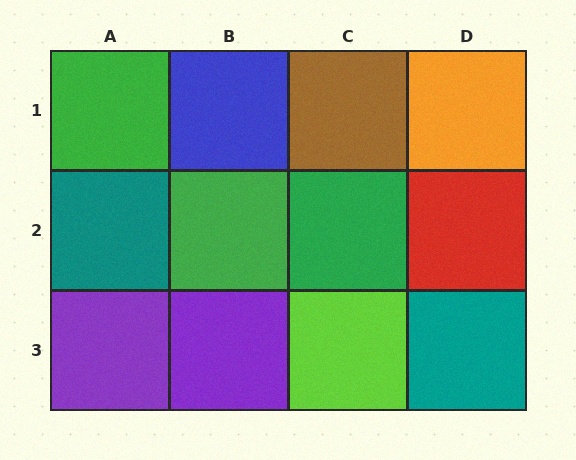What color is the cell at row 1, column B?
Blue.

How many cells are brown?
1 cell is brown.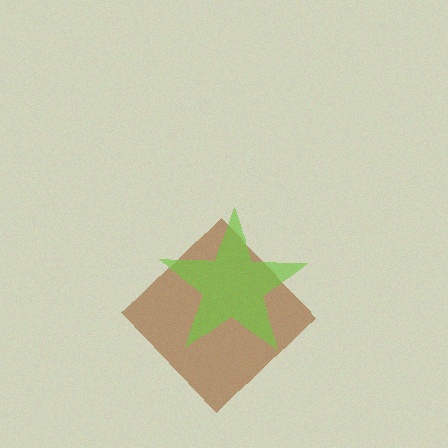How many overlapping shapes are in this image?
There are 2 overlapping shapes in the image.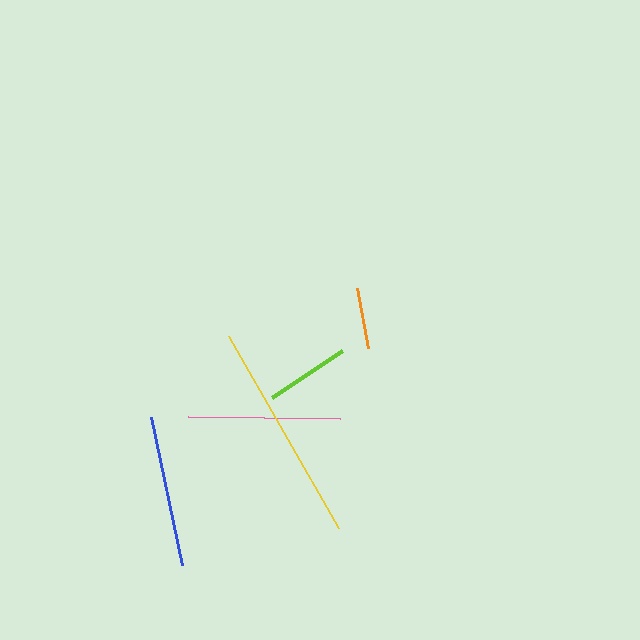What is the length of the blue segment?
The blue segment is approximately 151 pixels long.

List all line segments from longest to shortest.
From longest to shortest: yellow, pink, blue, lime, orange.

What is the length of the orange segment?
The orange segment is approximately 61 pixels long.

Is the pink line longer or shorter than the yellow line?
The yellow line is longer than the pink line.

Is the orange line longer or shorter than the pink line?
The pink line is longer than the orange line.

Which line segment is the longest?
The yellow line is the longest at approximately 221 pixels.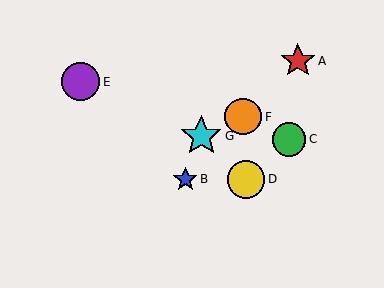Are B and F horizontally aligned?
No, B is at y≈179 and F is at y≈117.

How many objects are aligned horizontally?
2 objects (B, D) are aligned horizontally.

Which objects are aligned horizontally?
Objects B, D are aligned horizontally.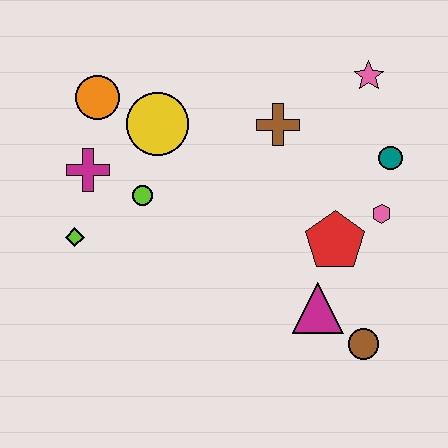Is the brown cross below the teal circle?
No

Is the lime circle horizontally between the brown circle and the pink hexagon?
No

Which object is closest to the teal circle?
The pink hexagon is closest to the teal circle.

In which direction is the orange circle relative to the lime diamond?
The orange circle is above the lime diamond.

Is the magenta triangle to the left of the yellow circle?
No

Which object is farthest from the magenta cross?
The brown circle is farthest from the magenta cross.